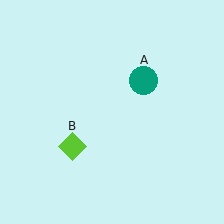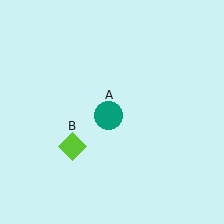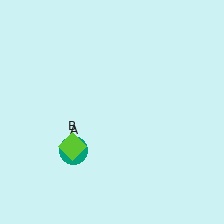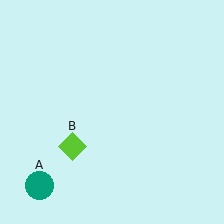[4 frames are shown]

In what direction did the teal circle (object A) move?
The teal circle (object A) moved down and to the left.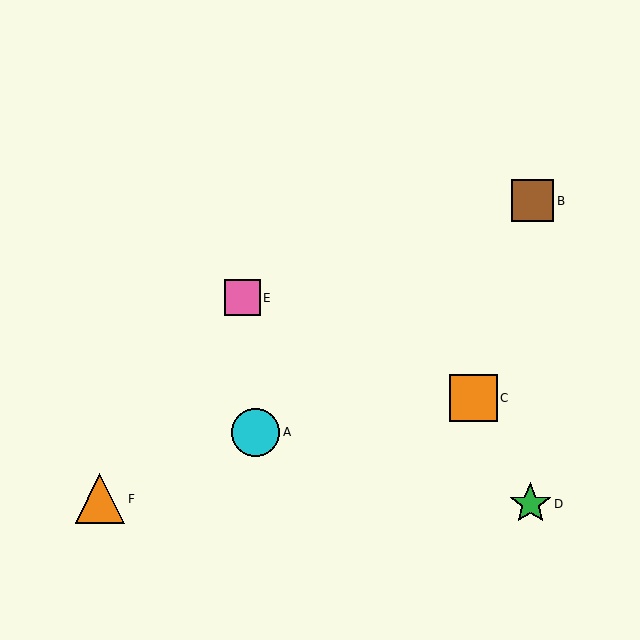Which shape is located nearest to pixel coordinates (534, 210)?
The brown square (labeled B) at (532, 201) is nearest to that location.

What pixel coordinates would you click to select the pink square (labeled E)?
Click at (243, 298) to select the pink square E.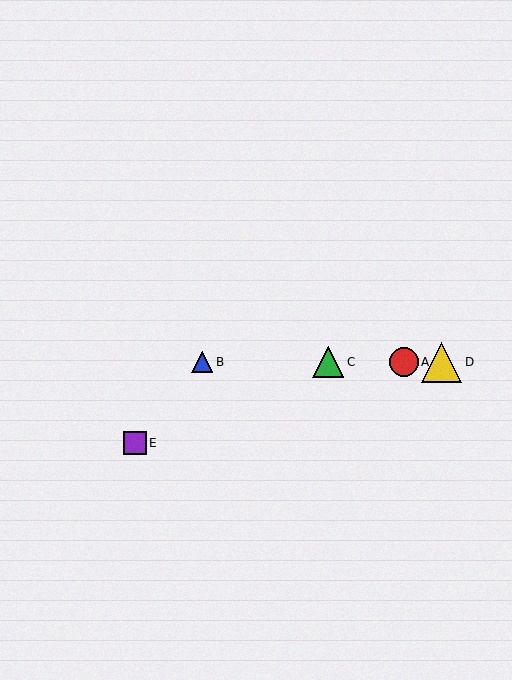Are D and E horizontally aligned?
No, D is at y≈362 and E is at y≈443.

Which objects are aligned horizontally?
Objects A, B, C, D are aligned horizontally.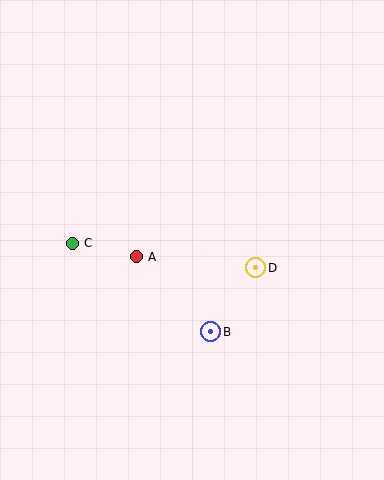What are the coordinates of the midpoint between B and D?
The midpoint between B and D is at (233, 300).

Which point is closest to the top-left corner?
Point C is closest to the top-left corner.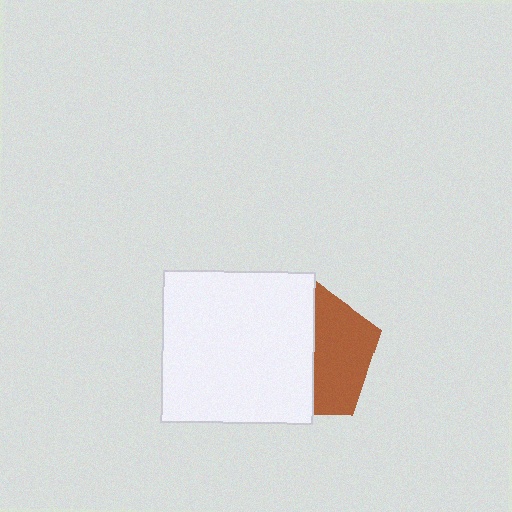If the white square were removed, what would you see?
You would see the complete brown pentagon.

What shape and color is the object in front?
The object in front is a white square.